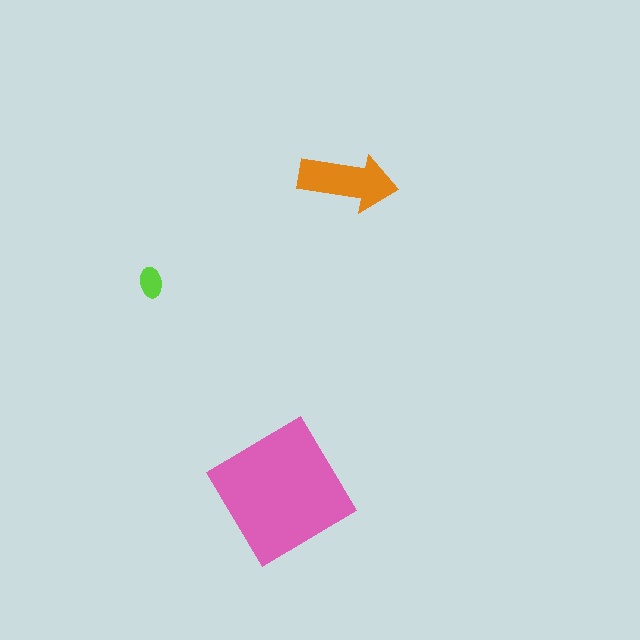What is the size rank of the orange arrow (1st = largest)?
2nd.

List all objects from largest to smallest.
The pink diamond, the orange arrow, the lime ellipse.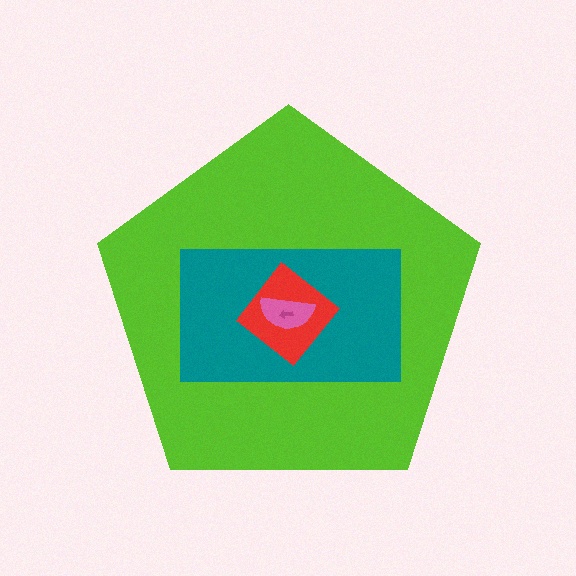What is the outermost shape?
The lime pentagon.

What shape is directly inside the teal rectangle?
The red diamond.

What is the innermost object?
The magenta arrow.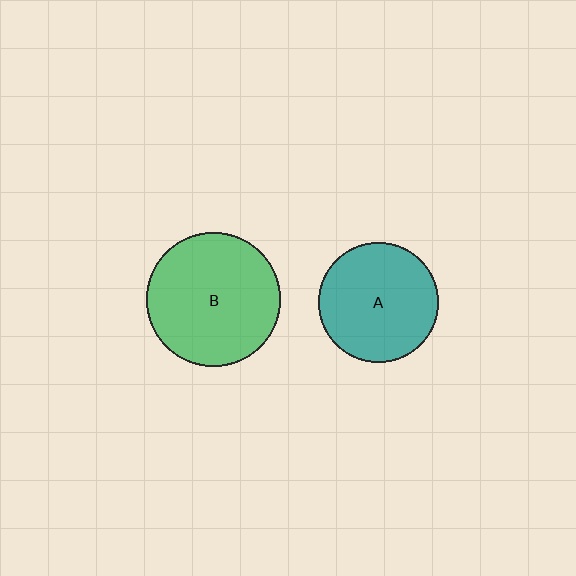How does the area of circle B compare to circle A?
Approximately 1.3 times.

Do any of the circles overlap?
No, none of the circles overlap.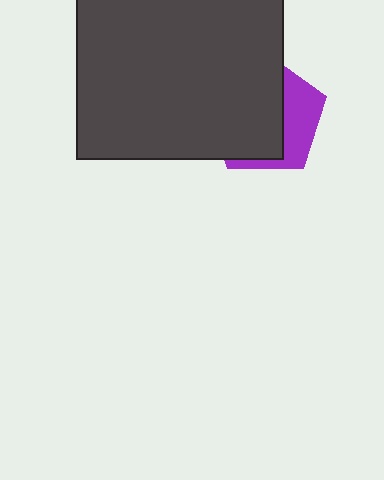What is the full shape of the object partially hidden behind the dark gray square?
The partially hidden object is a purple pentagon.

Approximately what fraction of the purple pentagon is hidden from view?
Roughly 64% of the purple pentagon is hidden behind the dark gray square.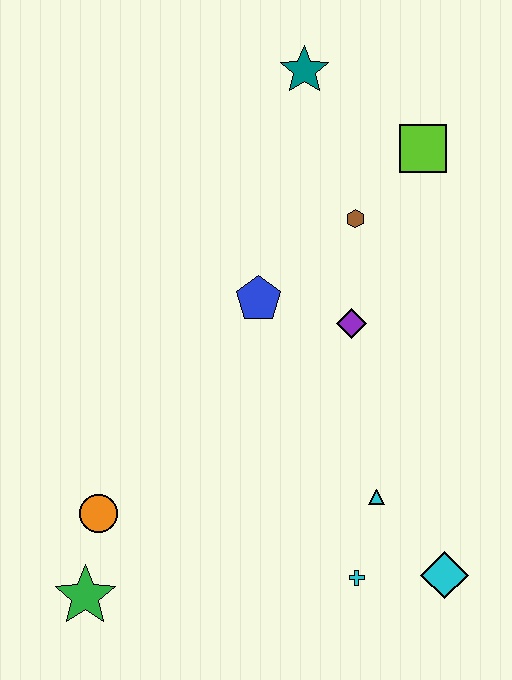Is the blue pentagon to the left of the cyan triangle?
Yes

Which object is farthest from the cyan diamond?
The teal star is farthest from the cyan diamond.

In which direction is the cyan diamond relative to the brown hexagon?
The cyan diamond is below the brown hexagon.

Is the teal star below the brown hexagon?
No